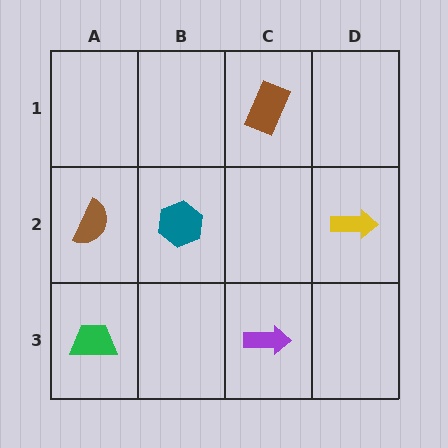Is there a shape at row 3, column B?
No, that cell is empty.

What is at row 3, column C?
A purple arrow.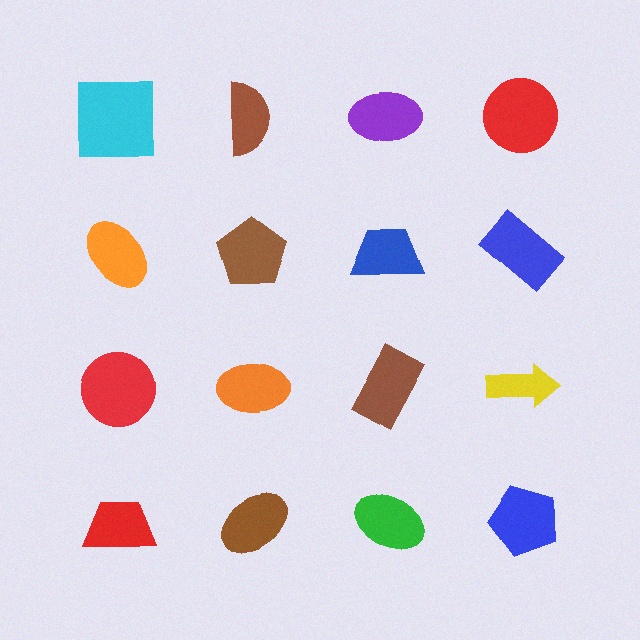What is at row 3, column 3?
A brown rectangle.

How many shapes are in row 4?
4 shapes.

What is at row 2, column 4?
A blue rectangle.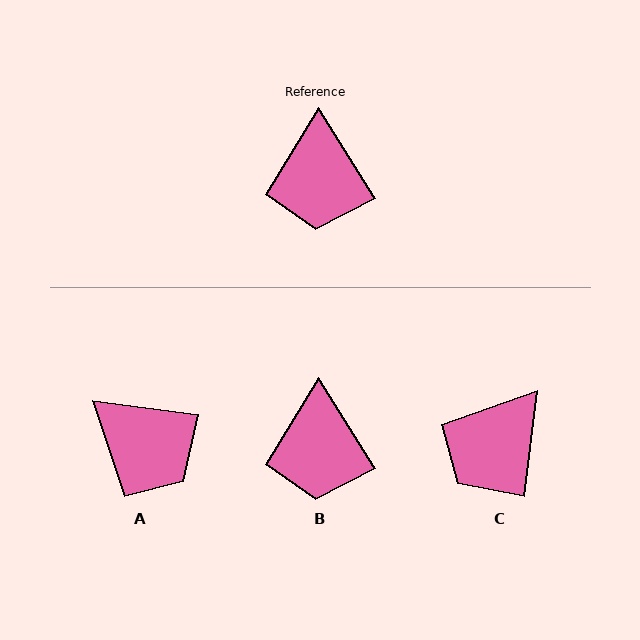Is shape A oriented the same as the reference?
No, it is off by about 50 degrees.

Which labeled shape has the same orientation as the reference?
B.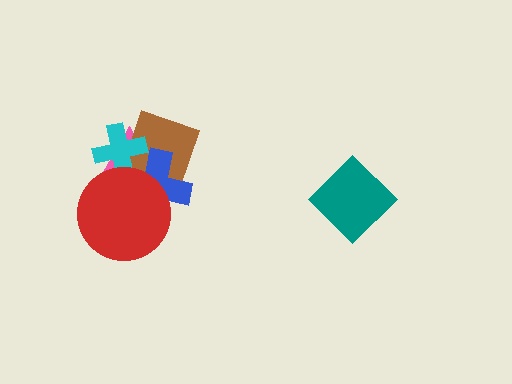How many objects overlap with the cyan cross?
4 objects overlap with the cyan cross.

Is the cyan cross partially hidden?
Yes, it is partially covered by another shape.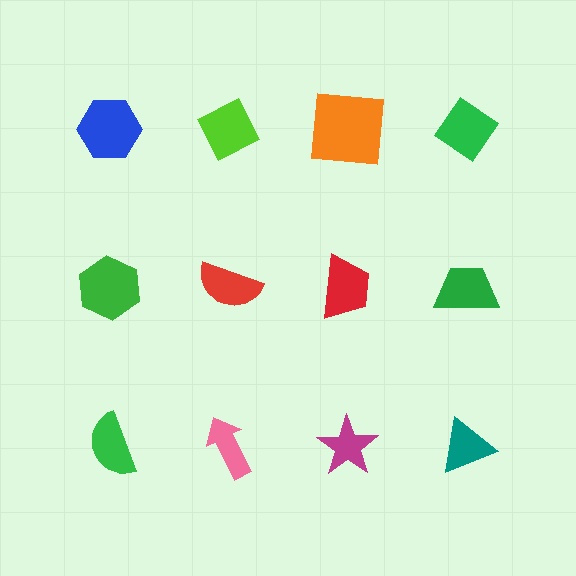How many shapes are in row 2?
4 shapes.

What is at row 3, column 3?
A magenta star.